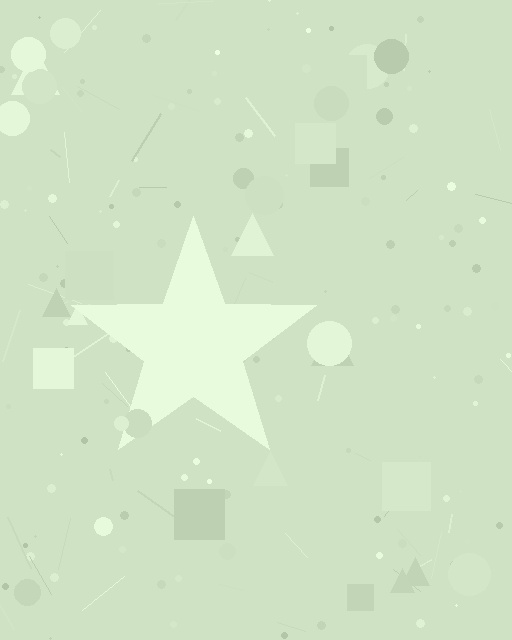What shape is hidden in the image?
A star is hidden in the image.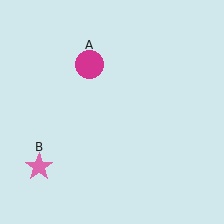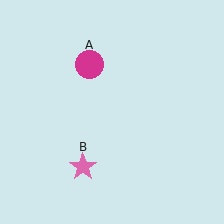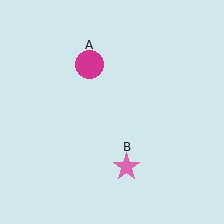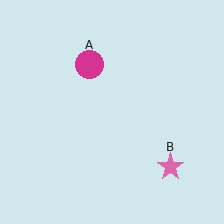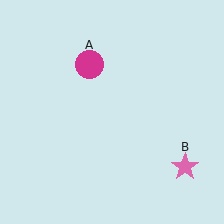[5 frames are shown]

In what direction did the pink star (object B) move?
The pink star (object B) moved right.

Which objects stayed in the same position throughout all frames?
Magenta circle (object A) remained stationary.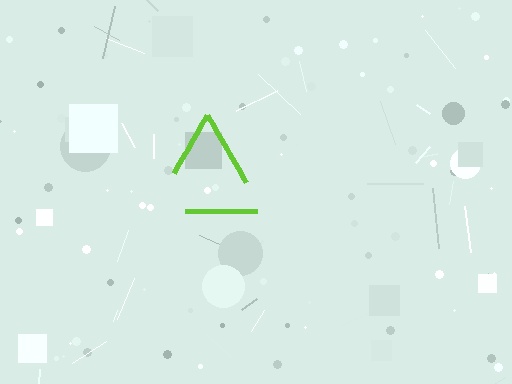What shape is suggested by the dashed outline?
The dashed outline suggests a triangle.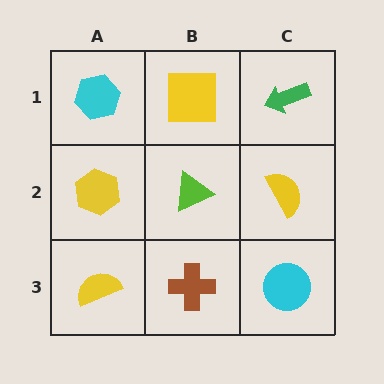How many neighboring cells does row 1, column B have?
3.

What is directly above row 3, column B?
A lime triangle.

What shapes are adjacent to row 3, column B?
A lime triangle (row 2, column B), a yellow semicircle (row 3, column A), a cyan circle (row 3, column C).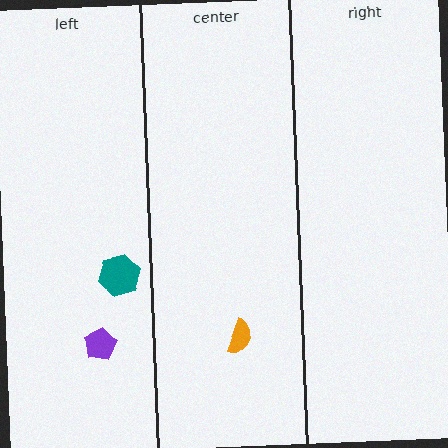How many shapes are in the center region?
1.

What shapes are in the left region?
The teal hexagon, the purple pentagon.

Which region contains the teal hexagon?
The left region.